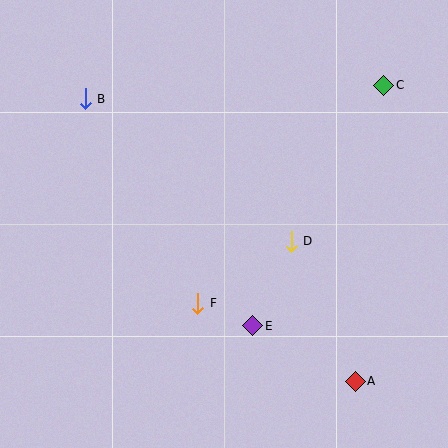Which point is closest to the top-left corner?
Point B is closest to the top-left corner.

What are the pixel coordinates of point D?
Point D is at (291, 241).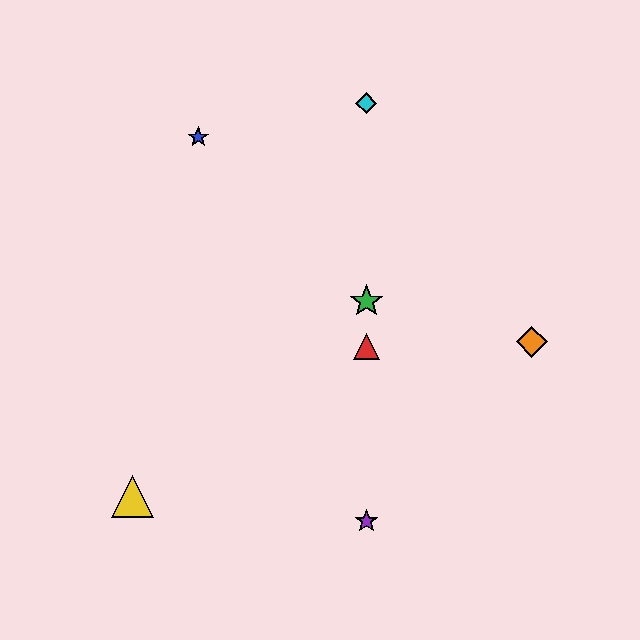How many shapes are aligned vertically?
4 shapes (the red triangle, the green star, the purple star, the cyan diamond) are aligned vertically.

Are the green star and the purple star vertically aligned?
Yes, both are at x≈366.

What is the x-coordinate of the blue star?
The blue star is at x≈198.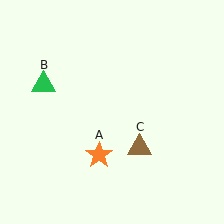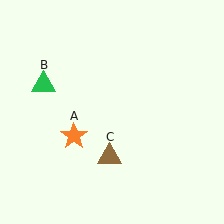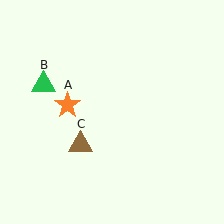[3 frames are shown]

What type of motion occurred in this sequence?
The orange star (object A), brown triangle (object C) rotated clockwise around the center of the scene.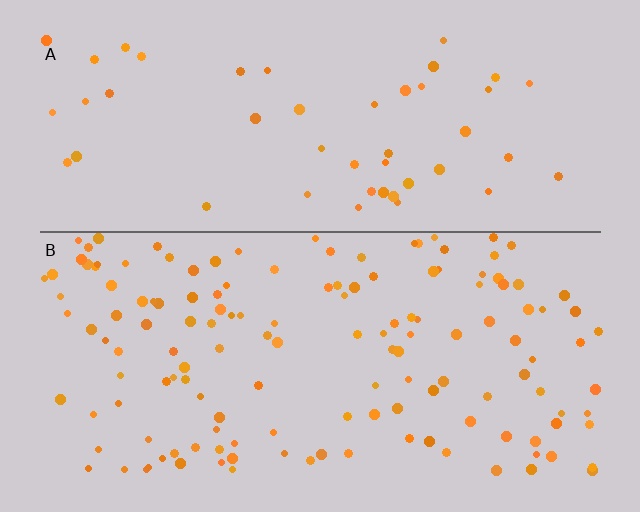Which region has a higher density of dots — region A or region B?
B (the bottom).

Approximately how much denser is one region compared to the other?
Approximately 2.9× — region B over region A.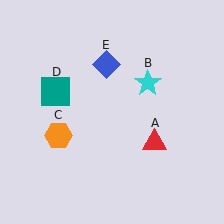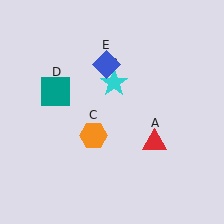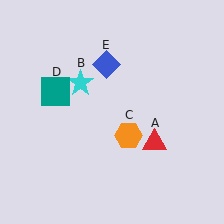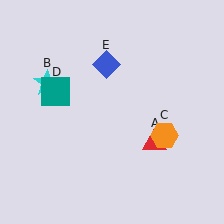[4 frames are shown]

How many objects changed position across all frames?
2 objects changed position: cyan star (object B), orange hexagon (object C).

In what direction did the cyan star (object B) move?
The cyan star (object B) moved left.